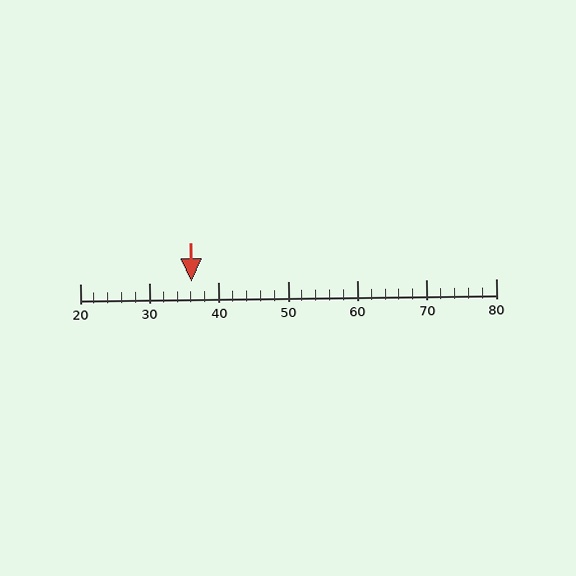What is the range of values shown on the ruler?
The ruler shows values from 20 to 80.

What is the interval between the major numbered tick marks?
The major tick marks are spaced 10 units apart.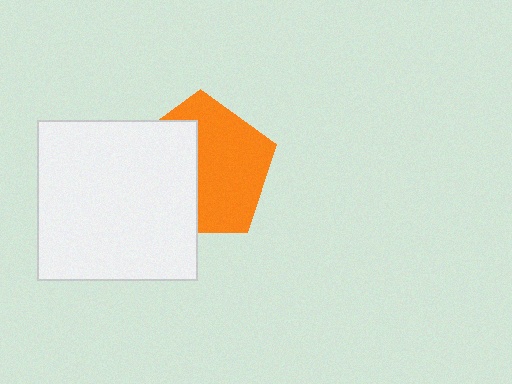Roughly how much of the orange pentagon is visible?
About half of it is visible (roughly 57%).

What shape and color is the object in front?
The object in front is a white square.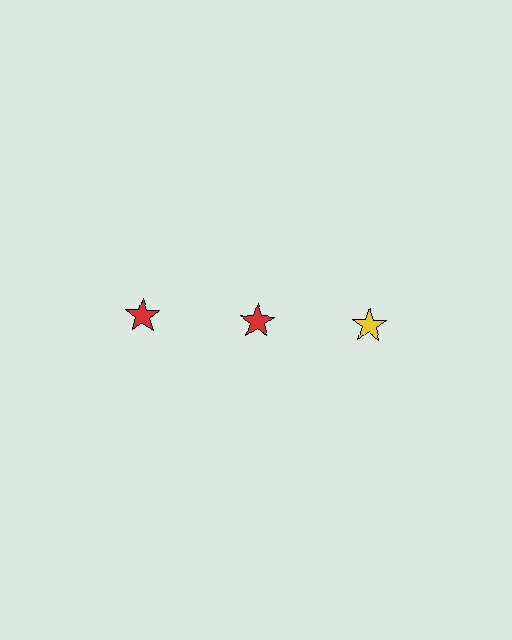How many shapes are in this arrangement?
There are 3 shapes arranged in a grid pattern.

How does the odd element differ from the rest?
It has a different color: yellow instead of red.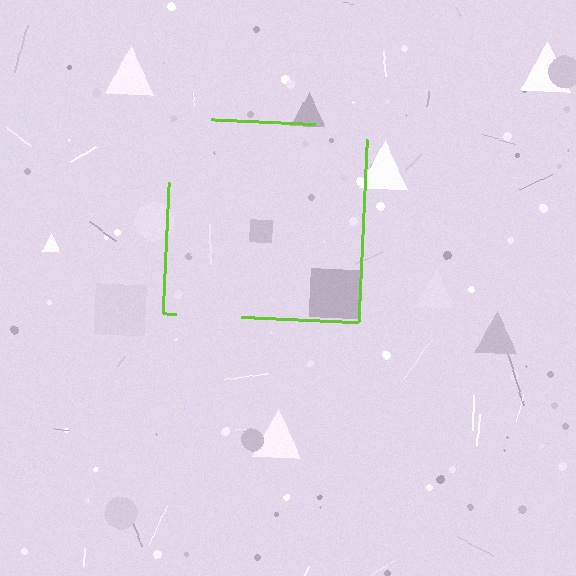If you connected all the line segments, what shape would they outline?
They would outline a square.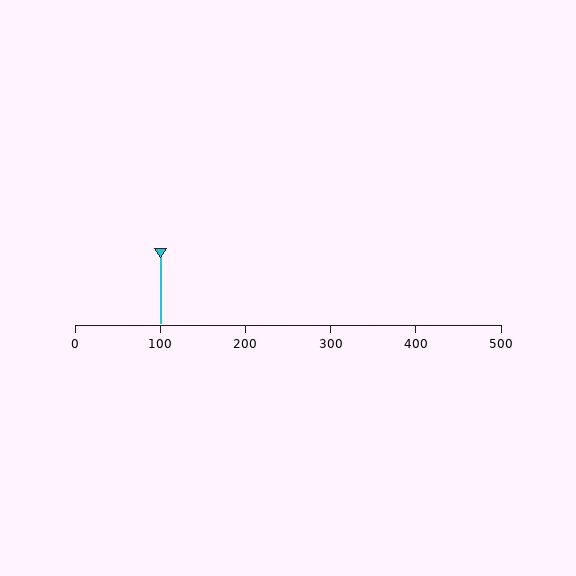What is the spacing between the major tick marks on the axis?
The major ticks are spaced 100 apart.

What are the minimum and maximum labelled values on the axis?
The axis runs from 0 to 500.